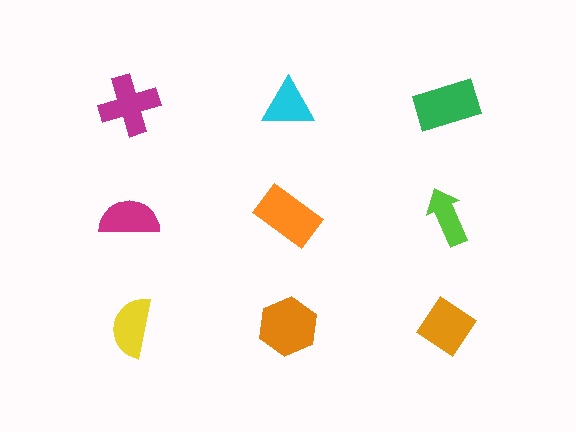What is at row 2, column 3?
A lime arrow.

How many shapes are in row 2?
3 shapes.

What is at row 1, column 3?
A green rectangle.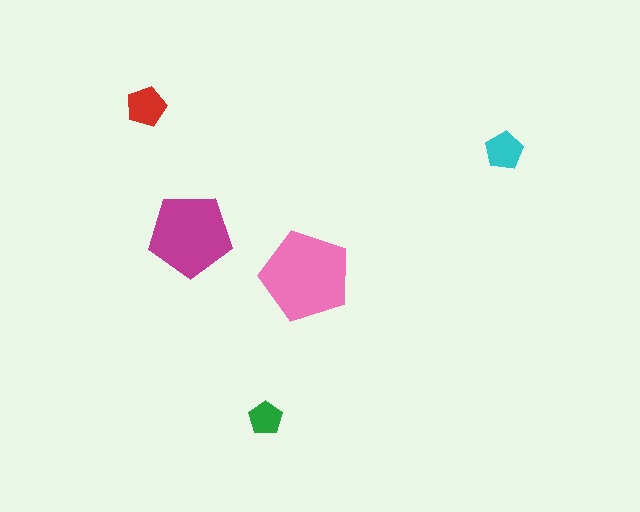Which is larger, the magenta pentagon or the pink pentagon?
The pink one.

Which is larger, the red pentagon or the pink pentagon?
The pink one.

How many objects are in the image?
There are 5 objects in the image.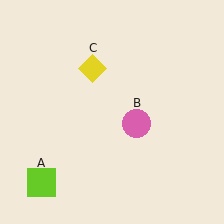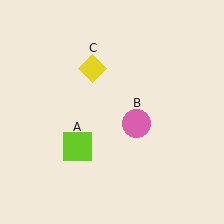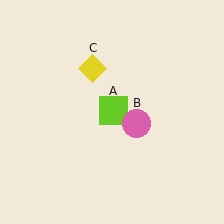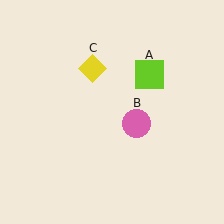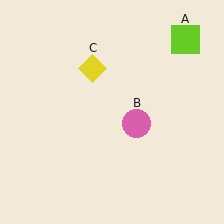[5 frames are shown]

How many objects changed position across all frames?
1 object changed position: lime square (object A).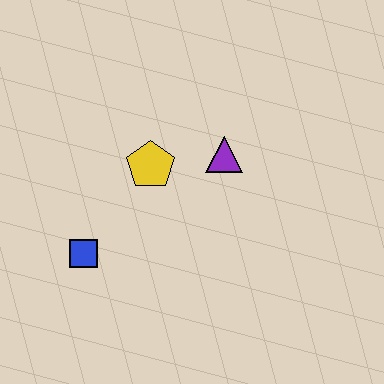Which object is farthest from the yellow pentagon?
The blue square is farthest from the yellow pentagon.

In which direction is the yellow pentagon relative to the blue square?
The yellow pentagon is above the blue square.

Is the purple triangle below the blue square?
No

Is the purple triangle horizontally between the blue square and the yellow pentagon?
No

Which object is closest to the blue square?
The yellow pentagon is closest to the blue square.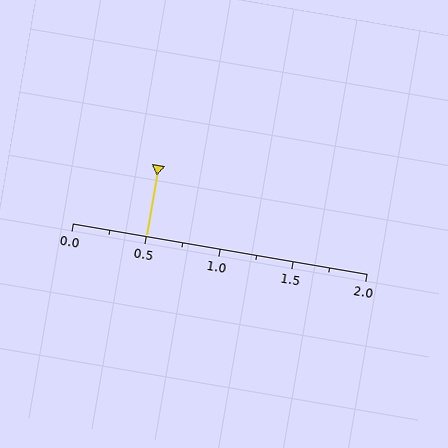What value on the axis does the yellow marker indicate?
The marker indicates approximately 0.5.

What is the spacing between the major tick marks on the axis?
The major ticks are spaced 0.5 apart.